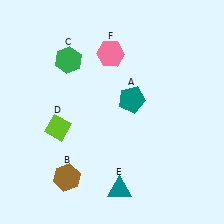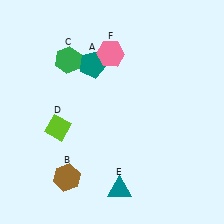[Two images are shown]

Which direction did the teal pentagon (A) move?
The teal pentagon (A) moved left.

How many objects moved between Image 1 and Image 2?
1 object moved between the two images.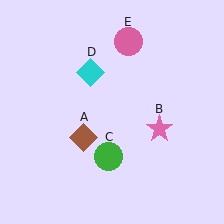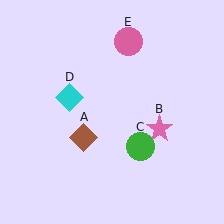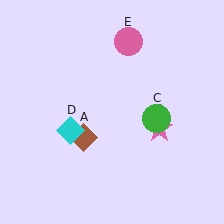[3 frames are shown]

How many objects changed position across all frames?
2 objects changed position: green circle (object C), cyan diamond (object D).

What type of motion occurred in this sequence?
The green circle (object C), cyan diamond (object D) rotated counterclockwise around the center of the scene.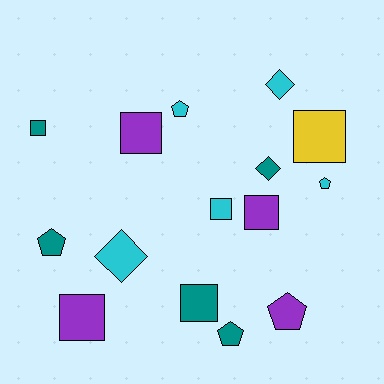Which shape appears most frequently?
Square, with 7 objects.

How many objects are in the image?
There are 15 objects.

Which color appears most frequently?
Cyan, with 5 objects.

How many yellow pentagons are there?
There are no yellow pentagons.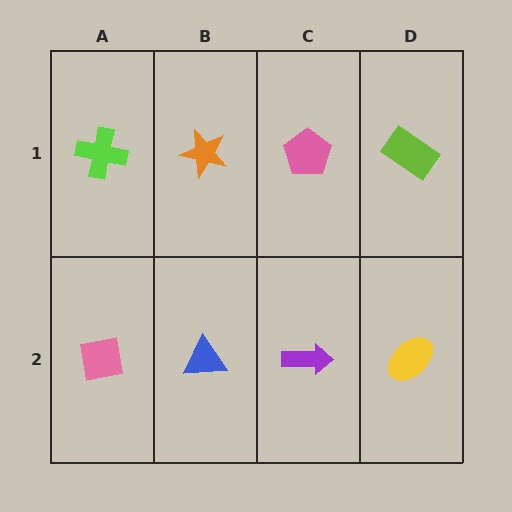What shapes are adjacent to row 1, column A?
A pink square (row 2, column A), an orange star (row 1, column B).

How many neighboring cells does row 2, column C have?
3.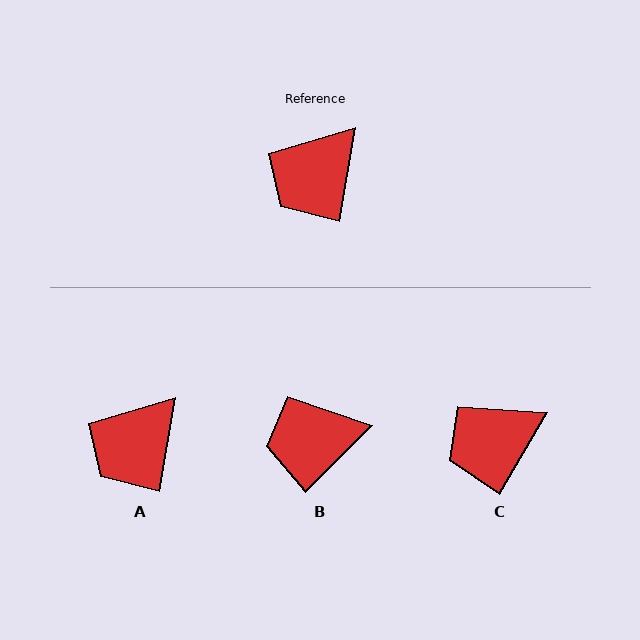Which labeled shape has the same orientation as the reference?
A.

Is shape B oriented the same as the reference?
No, it is off by about 36 degrees.